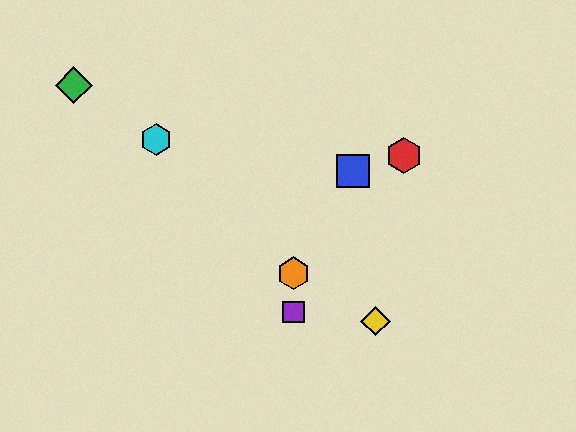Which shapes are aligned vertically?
The purple square, the orange hexagon are aligned vertically.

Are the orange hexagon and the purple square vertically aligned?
Yes, both are at x≈294.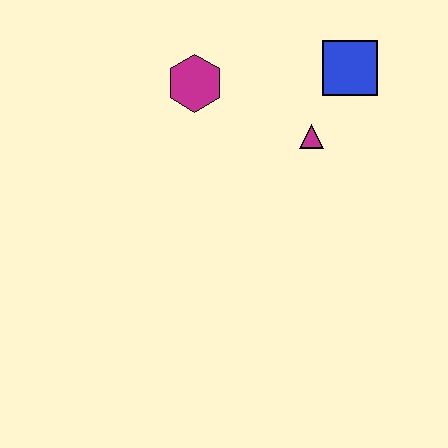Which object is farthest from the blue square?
The magenta hexagon is farthest from the blue square.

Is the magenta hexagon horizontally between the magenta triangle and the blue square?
No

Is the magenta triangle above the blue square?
No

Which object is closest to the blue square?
The magenta triangle is closest to the blue square.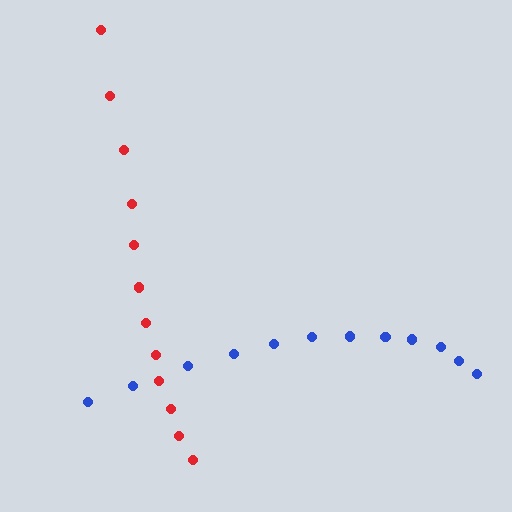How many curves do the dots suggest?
There are 2 distinct paths.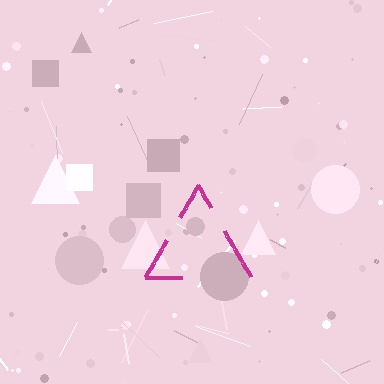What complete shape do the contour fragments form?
The contour fragments form a triangle.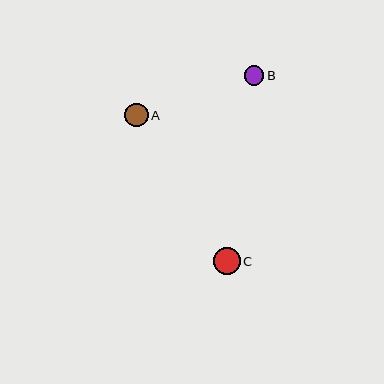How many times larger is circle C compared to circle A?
Circle C is approximately 1.2 times the size of circle A.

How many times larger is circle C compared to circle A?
Circle C is approximately 1.2 times the size of circle A.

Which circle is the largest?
Circle C is the largest with a size of approximately 27 pixels.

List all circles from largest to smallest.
From largest to smallest: C, A, B.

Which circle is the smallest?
Circle B is the smallest with a size of approximately 20 pixels.